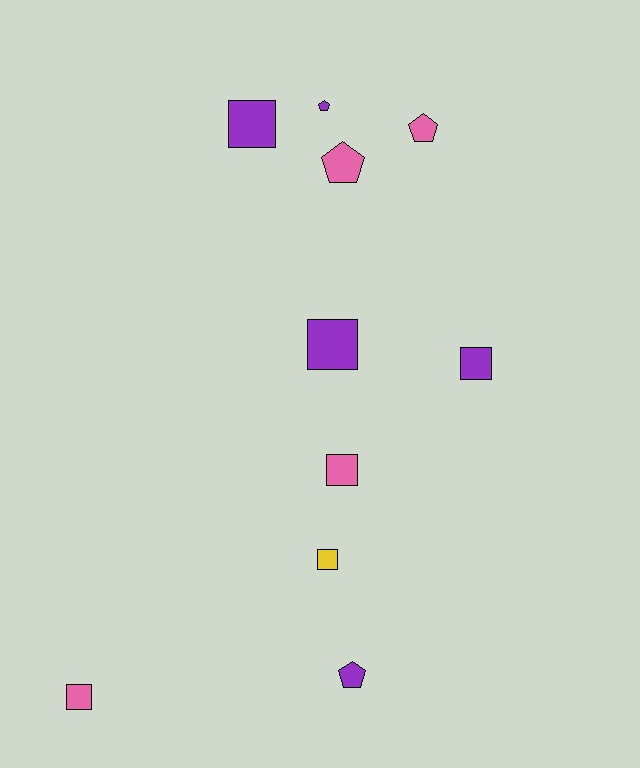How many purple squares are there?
There are 3 purple squares.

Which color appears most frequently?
Purple, with 5 objects.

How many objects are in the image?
There are 10 objects.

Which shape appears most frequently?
Square, with 6 objects.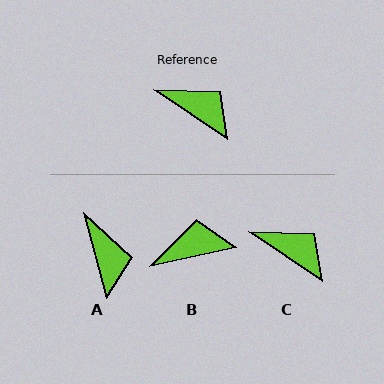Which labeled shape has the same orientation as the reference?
C.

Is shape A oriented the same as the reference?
No, it is off by about 42 degrees.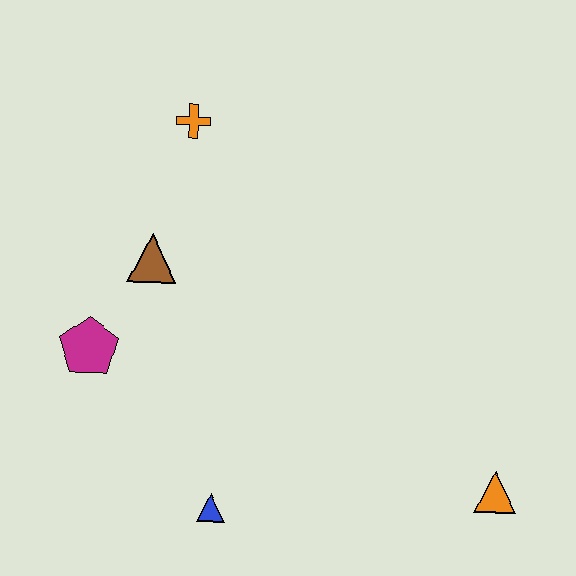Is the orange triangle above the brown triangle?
No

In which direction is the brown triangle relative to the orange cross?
The brown triangle is below the orange cross.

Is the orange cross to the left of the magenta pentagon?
No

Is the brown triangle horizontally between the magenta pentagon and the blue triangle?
Yes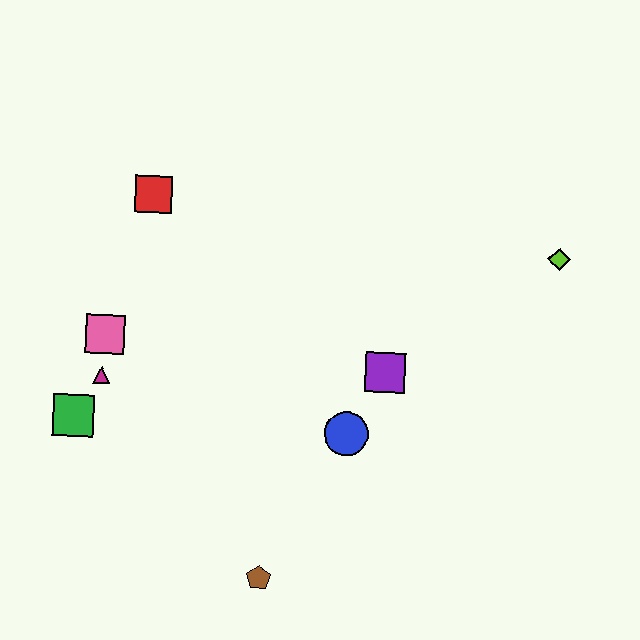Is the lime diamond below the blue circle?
No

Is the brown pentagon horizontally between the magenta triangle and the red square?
No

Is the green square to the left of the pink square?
Yes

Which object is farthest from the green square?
The lime diamond is farthest from the green square.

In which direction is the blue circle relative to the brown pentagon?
The blue circle is above the brown pentagon.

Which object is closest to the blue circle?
The purple square is closest to the blue circle.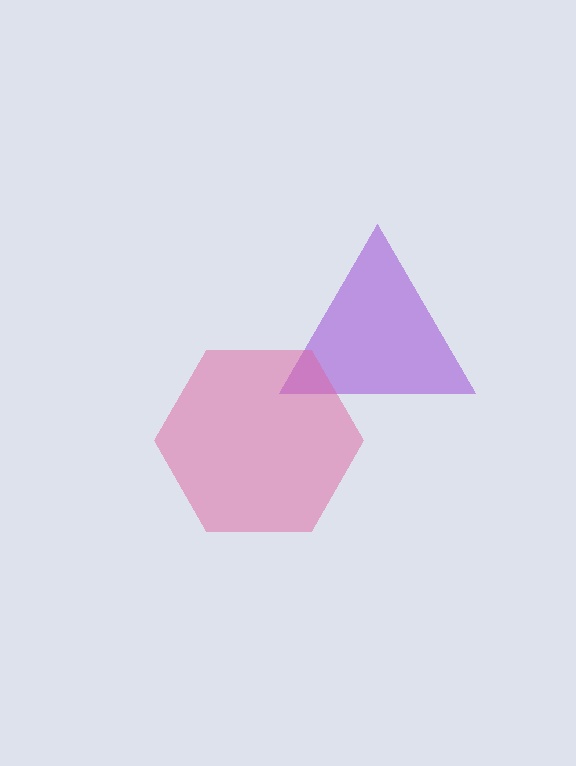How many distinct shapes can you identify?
There are 2 distinct shapes: a purple triangle, a pink hexagon.